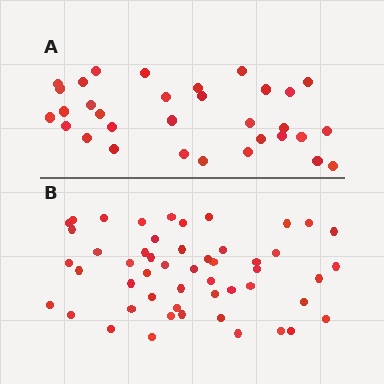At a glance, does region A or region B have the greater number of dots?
Region B (the bottom region) has more dots.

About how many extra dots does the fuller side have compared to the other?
Region B has approximately 20 more dots than region A.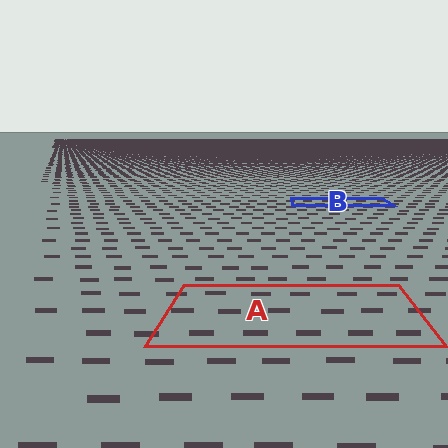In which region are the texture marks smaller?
The texture marks are smaller in region B, because it is farther away.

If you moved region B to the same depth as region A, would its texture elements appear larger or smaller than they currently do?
They would appear larger. At a closer depth, the same texture elements are projected at a bigger on-screen size.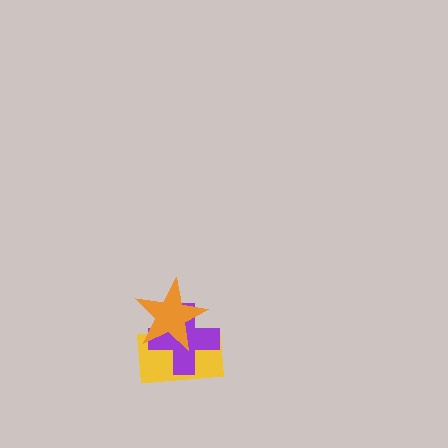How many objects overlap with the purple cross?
2 objects overlap with the purple cross.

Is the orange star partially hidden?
No, no other shape covers it.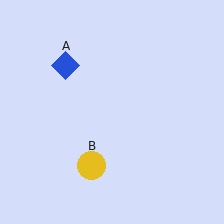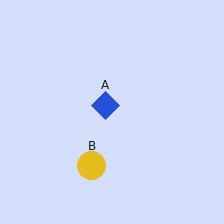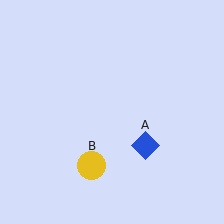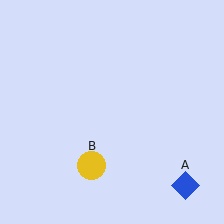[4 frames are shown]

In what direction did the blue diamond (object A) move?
The blue diamond (object A) moved down and to the right.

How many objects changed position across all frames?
1 object changed position: blue diamond (object A).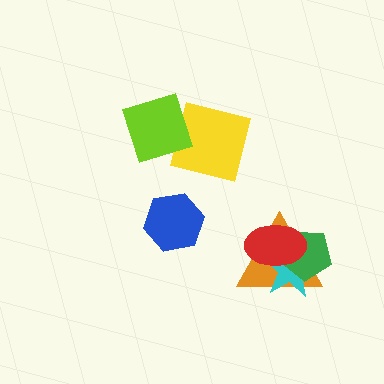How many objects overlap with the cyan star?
3 objects overlap with the cyan star.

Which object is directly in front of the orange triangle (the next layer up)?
The cyan star is directly in front of the orange triangle.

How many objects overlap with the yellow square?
1 object overlaps with the yellow square.